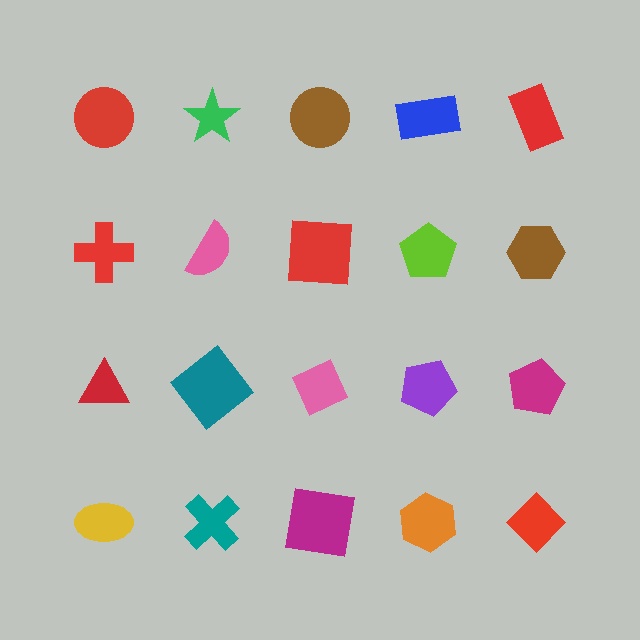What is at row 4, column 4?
An orange hexagon.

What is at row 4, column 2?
A teal cross.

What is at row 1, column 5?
A red rectangle.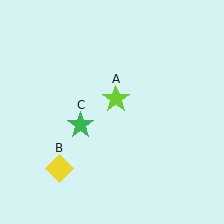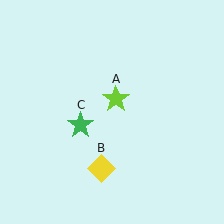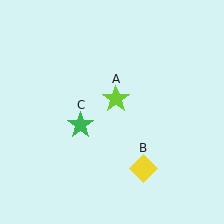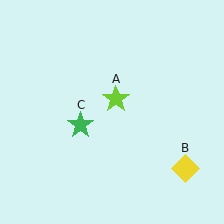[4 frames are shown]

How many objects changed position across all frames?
1 object changed position: yellow diamond (object B).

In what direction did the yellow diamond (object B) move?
The yellow diamond (object B) moved right.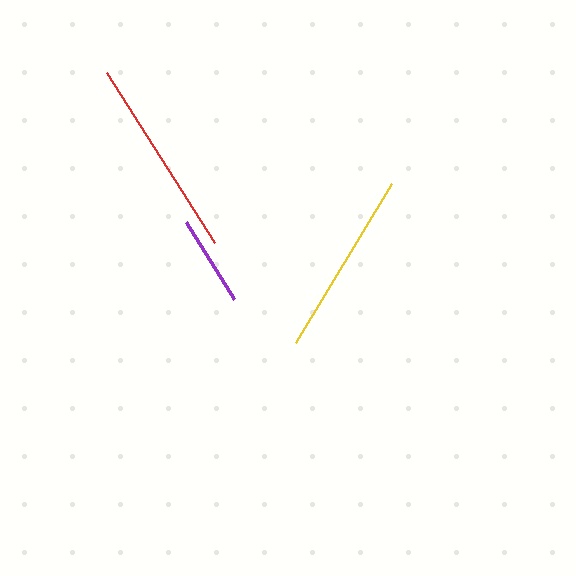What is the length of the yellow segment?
The yellow segment is approximately 186 pixels long.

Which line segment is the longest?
The red line is the longest at approximately 201 pixels.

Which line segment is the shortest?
The purple line is the shortest at approximately 91 pixels.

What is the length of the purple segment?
The purple segment is approximately 91 pixels long.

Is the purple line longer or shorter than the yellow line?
The yellow line is longer than the purple line.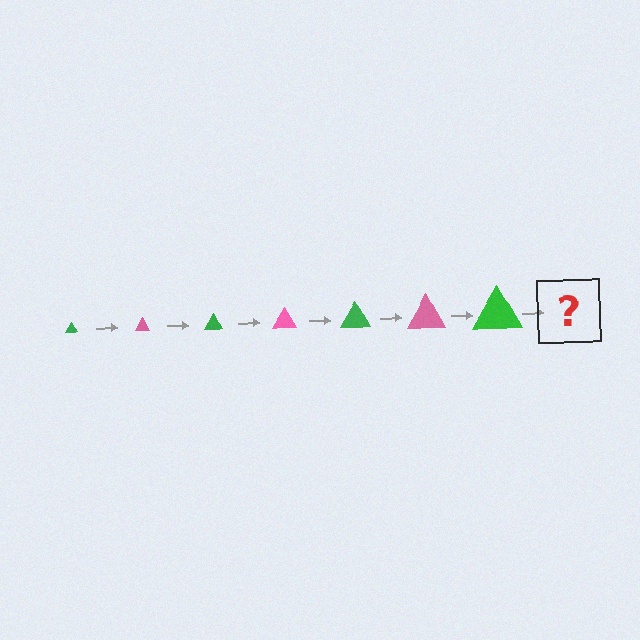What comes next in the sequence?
The next element should be a pink triangle, larger than the previous one.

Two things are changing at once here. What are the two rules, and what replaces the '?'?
The two rules are that the triangle grows larger each step and the color cycles through green and pink. The '?' should be a pink triangle, larger than the previous one.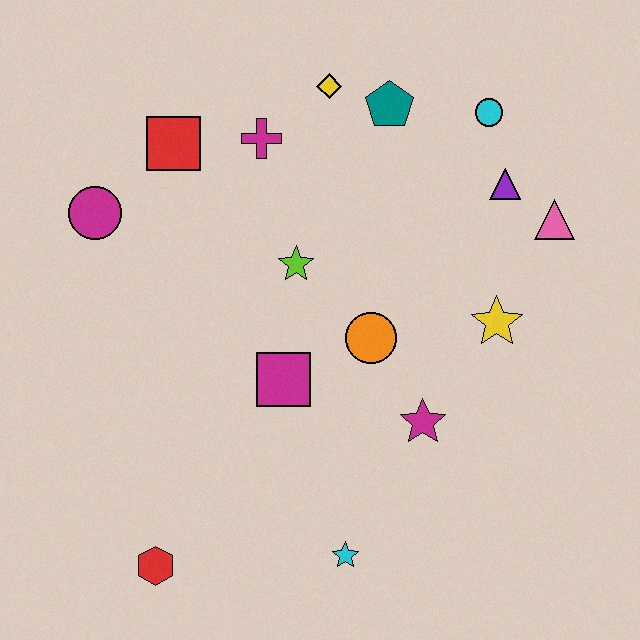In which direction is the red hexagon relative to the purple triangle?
The red hexagon is below the purple triangle.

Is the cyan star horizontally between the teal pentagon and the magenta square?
Yes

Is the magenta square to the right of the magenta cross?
Yes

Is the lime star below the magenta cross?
Yes